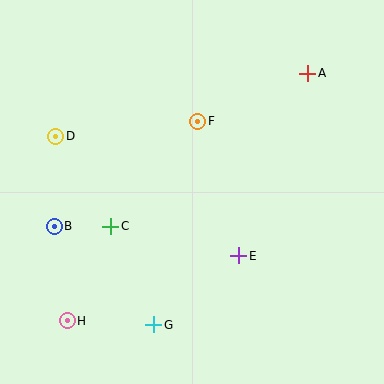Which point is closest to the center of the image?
Point F at (198, 121) is closest to the center.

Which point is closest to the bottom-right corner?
Point E is closest to the bottom-right corner.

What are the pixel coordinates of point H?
Point H is at (67, 321).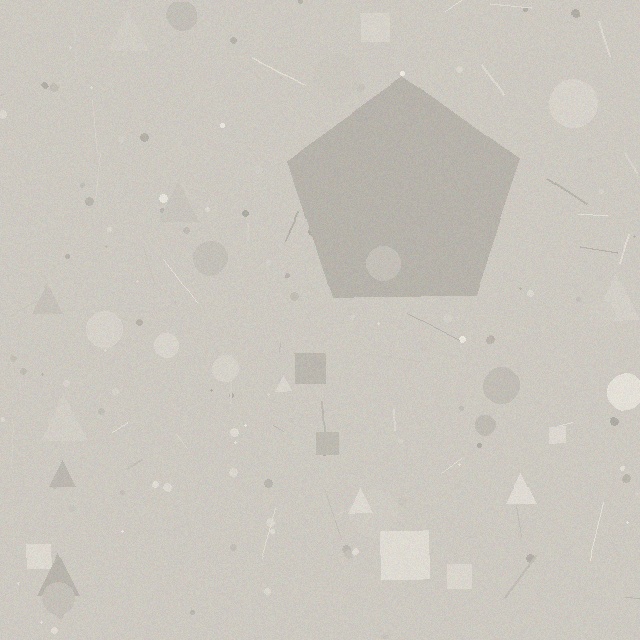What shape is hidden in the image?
A pentagon is hidden in the image.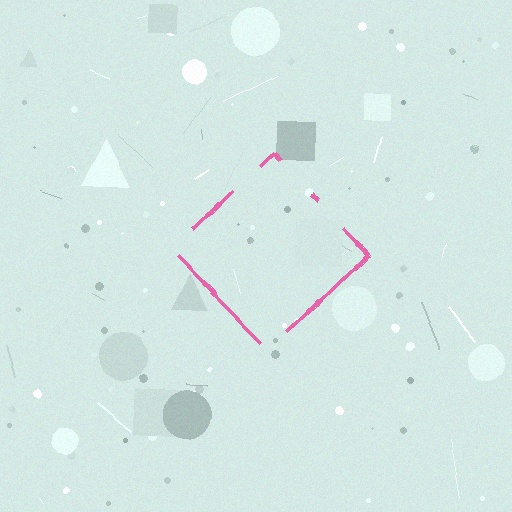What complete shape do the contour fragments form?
The contour fragments form a diamond.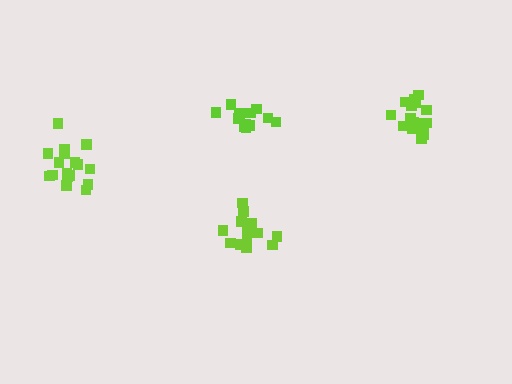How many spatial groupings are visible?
There are 4 spatial groupings.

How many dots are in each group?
Group 1: 13 dots, Group 2: 17 dots, Group 3: 18 dots, Group 4: 13 dots (61 total).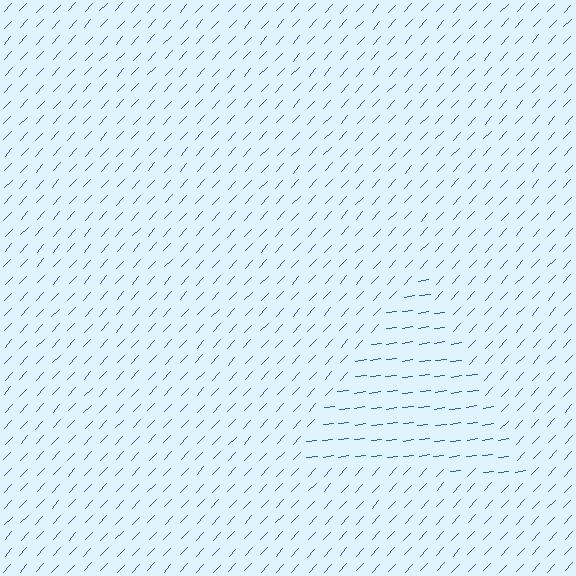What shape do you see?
I see a triangle.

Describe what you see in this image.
The image is filled with small blue line segments. A triangle region in the image has lines oriented differently from the surrounding lines, creating a visible texture boundary.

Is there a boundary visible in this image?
Yes, there is a texture boundary formed by a change in line orientation.